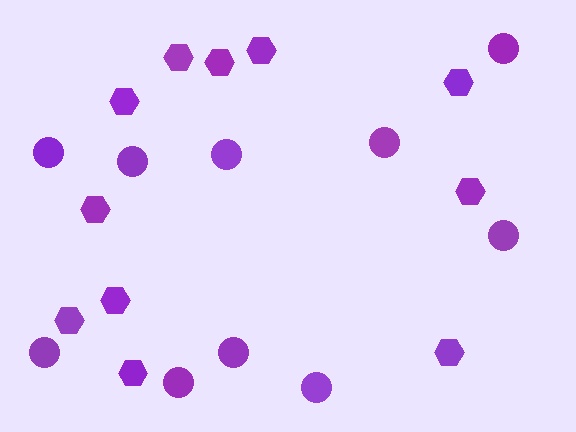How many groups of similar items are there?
There are 2 groups: one group of circles (10) and one group of hexagons (11).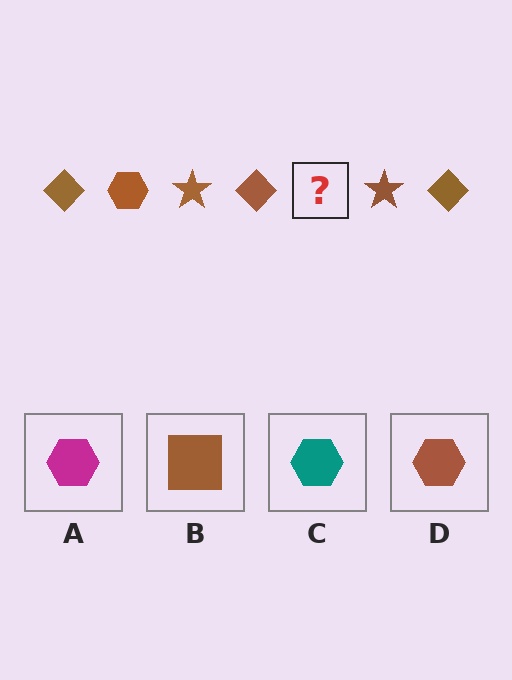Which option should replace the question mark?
Option D.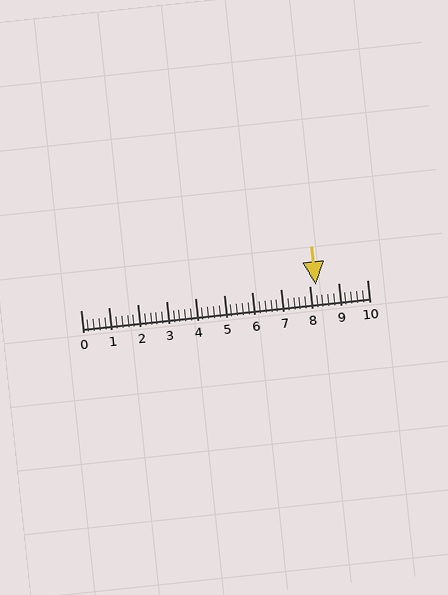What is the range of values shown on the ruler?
The ruler shows values from 0 to 10.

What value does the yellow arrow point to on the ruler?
The yellow arrow points to approximately 8.2.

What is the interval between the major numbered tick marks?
The major tick marks are spaced 1 units apart.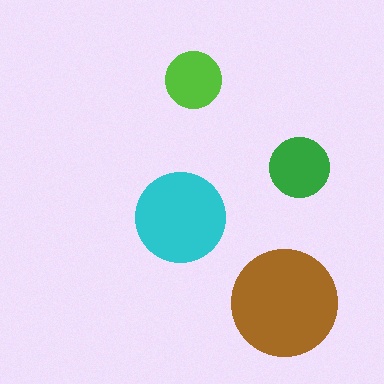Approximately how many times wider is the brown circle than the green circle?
About 2 times wider.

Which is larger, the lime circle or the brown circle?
The brown one.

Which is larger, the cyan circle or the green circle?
The cyan one.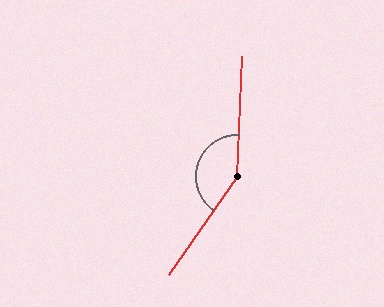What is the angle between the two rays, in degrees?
Approximately 148 degrees.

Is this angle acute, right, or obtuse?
It is obtuse.